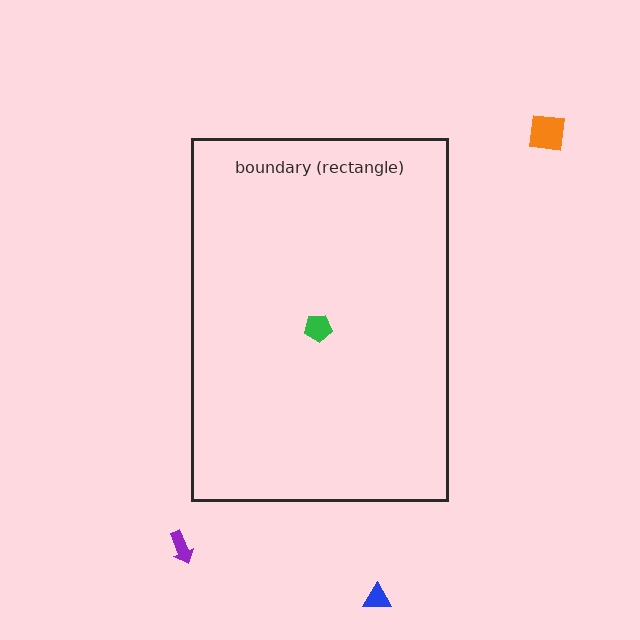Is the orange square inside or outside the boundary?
Outside.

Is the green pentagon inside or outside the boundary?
Inside.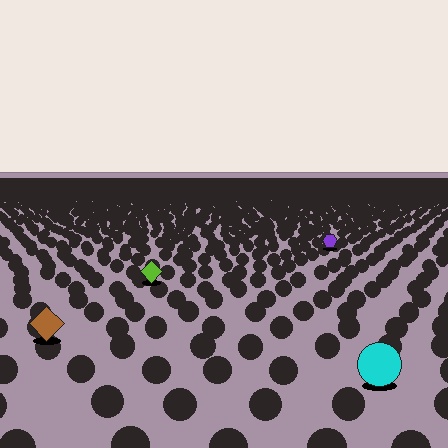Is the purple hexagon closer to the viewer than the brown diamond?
No. The brown diamond is closer — you can tell from the texture gradient: the ground texture is coarser near it.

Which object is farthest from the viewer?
The purple hexagon is farthest from the viewer. It appears smaller and the ground texture around it is denser.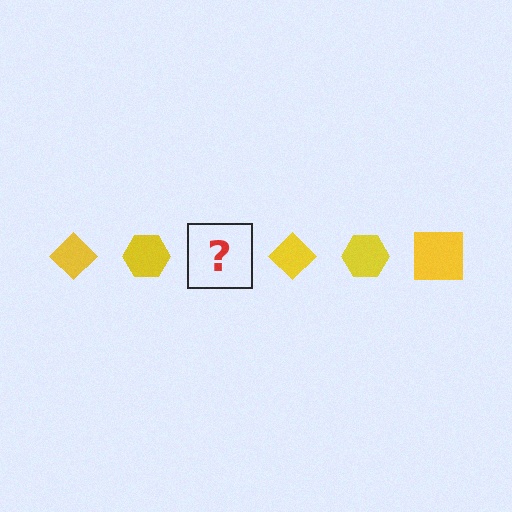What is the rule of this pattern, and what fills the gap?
The rule is that the pattern cycles through diamond, hexagon, square shapes in yellow. The gap should be filled with a yellow square.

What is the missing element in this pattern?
The missing element is a yellow square.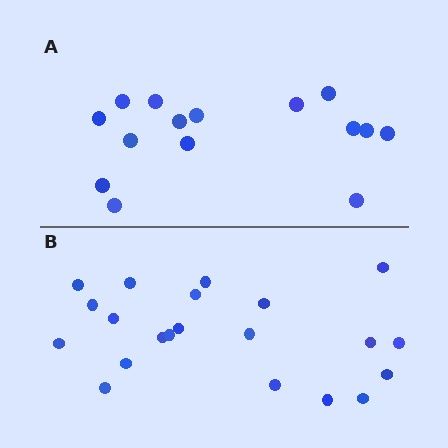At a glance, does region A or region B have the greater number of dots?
Region B (the bottom region) has more dots.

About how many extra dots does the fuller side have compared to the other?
Region B has about 6 more dots than region A.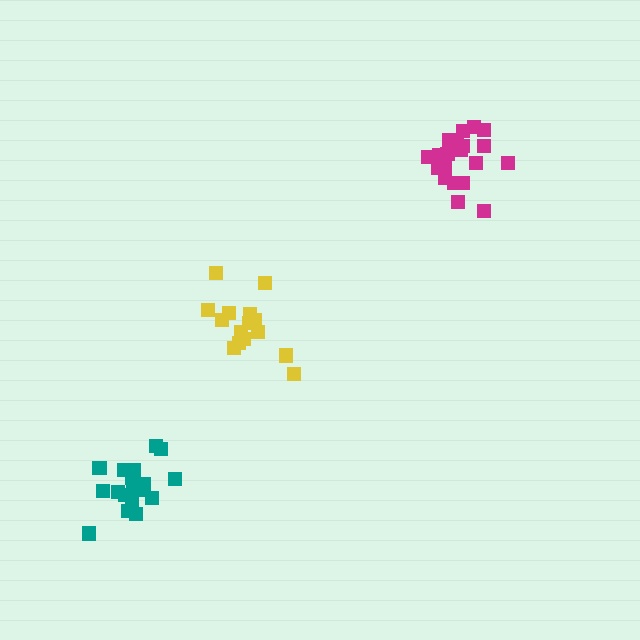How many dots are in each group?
Group 1: 19 dots, Group 2: 15 dots, Group 3: 21 dots (55 total).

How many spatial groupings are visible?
There are 3 spatial groupings.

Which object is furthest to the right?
The magenta cluster is rightmost.